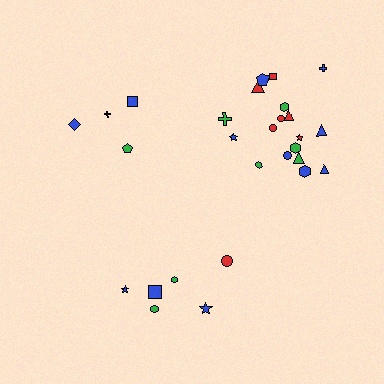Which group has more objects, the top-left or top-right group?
The top-right group.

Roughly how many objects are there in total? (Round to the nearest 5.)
Roughly 30 objects in total.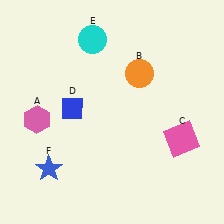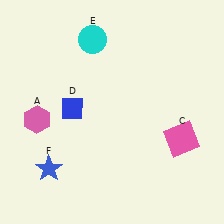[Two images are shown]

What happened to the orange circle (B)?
The orange circle (B) was removed in Image 2. It was in the top-right area of Image 1.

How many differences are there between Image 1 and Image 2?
There is 1 difference between the two images.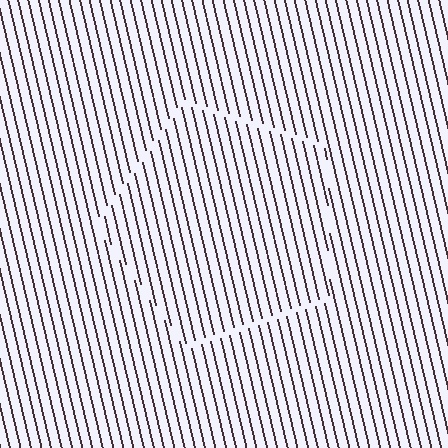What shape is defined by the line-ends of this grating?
An illusory pentagon. The interior of the shape contains the same grating, shifted by half a period — the contour is defined by the phase discontinuity where line-ends from the inner and outer gratings abut.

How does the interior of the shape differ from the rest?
The interior of the shape contains the same grating, shifted by half a period — the contour is defined by the phase discontinuity where line-ends from the inner and outer gratings abut.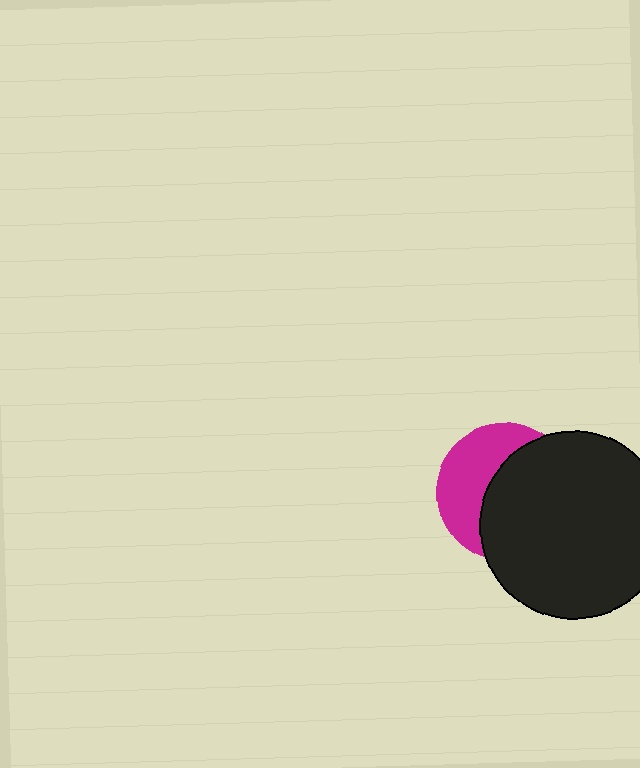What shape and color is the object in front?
The object in front is a black circle.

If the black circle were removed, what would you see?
You would see the complete magenta circle.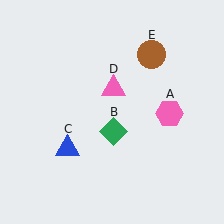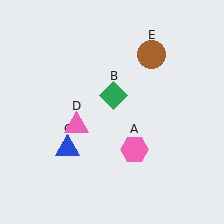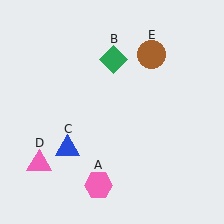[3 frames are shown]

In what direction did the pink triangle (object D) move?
The pink triangle (object D) moved down and to the left.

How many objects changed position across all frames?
3 objects changed position: pink hexagon (object A), green diamond (object B), pink triangle (object D).